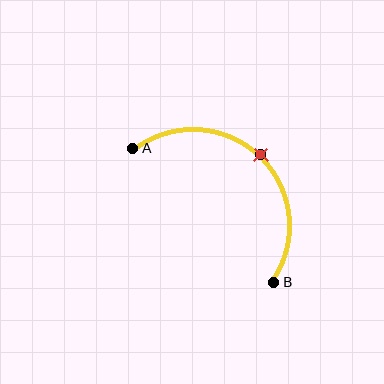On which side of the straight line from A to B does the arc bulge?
The arc bulges above and to the right of the straight line connecting A and B.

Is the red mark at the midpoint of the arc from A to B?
Yes. The red mark lies on the arc at equal arc-length from both A and B — it is the arc midpoint.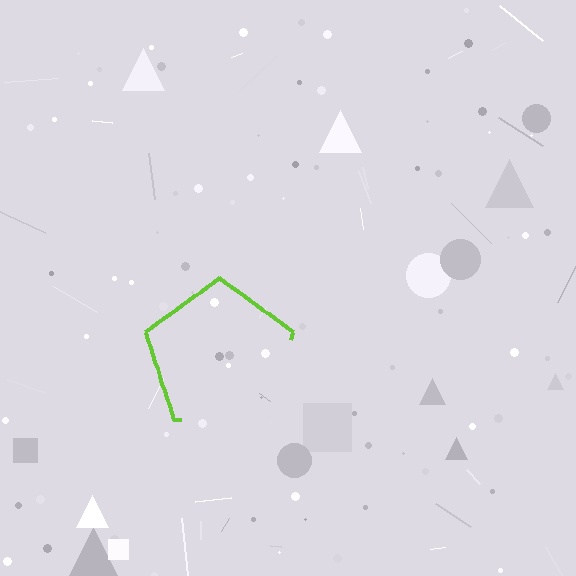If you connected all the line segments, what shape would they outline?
They would outline a pentagon.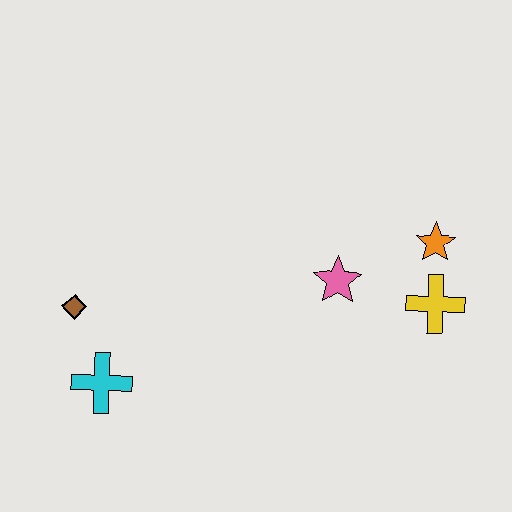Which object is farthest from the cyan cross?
The orange star is farthest from the cyan cross.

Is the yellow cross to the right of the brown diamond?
Yes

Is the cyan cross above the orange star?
No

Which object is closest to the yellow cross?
The orange star is closest to the yellow cross.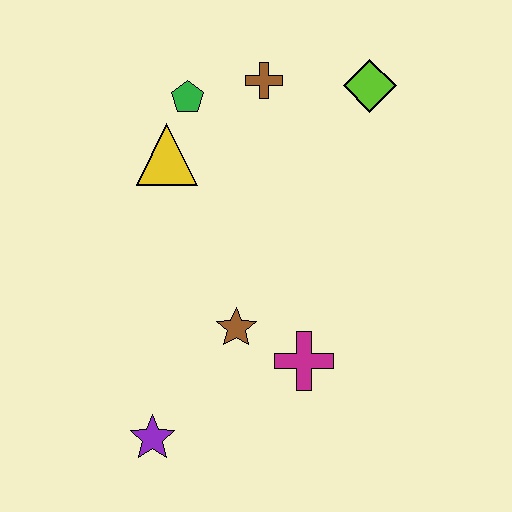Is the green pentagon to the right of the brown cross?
No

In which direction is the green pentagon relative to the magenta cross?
The green pentagon is above the magenta cross.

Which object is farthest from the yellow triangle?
The purple star is farthest from the yellow triangle.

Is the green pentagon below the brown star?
No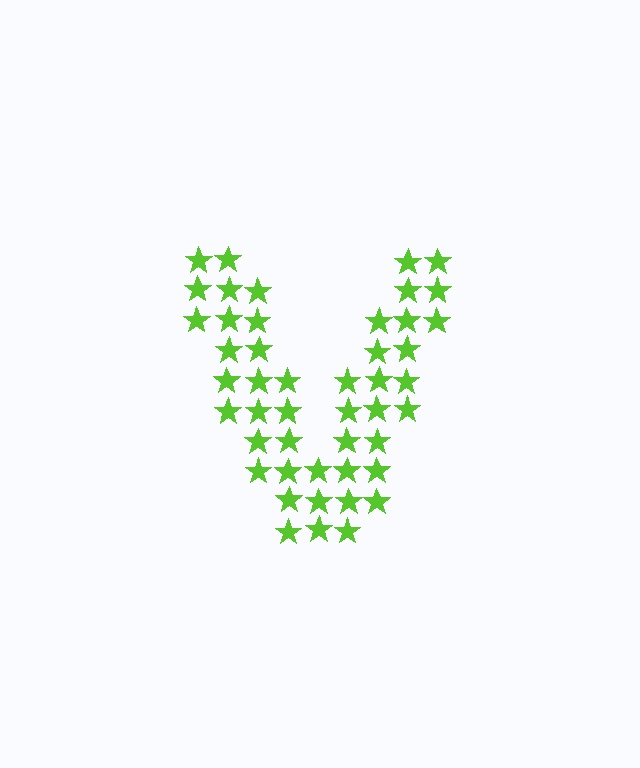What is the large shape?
The large shape is the letter V.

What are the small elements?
The small elements are stars.